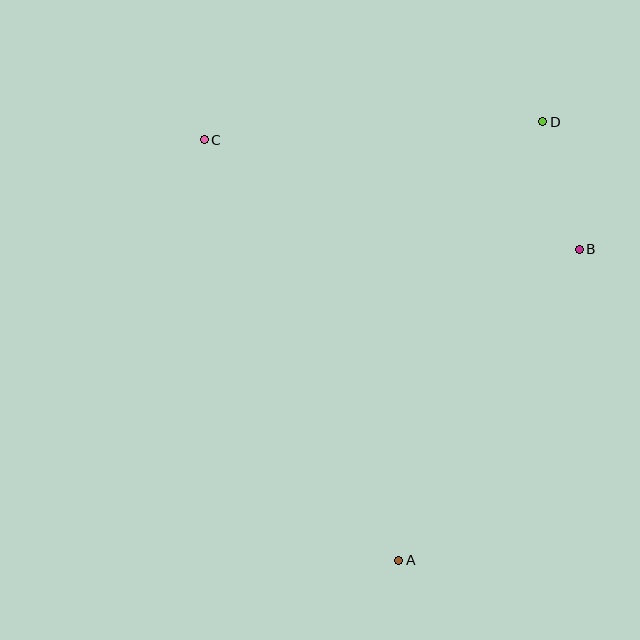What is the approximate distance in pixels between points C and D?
The distance between C and D is approximately 339 pixels.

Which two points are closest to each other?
Points B and D are closest to each other.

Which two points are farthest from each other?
Points A and C are farthest from each other.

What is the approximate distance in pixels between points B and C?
The distance between B and C is approximately 391 pixels.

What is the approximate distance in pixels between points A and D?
The distance between A and D is approximately 462 pixels.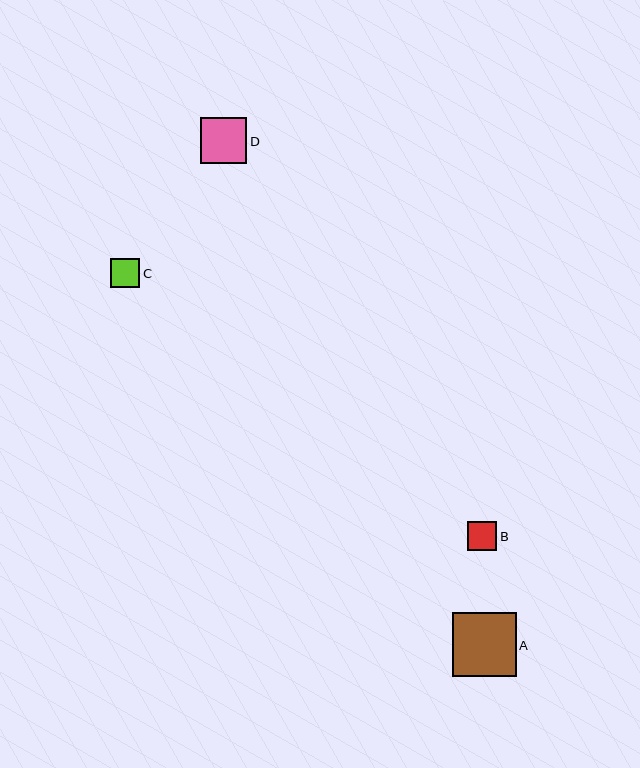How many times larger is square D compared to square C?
Square D is approximately 1.6 times the size of square C.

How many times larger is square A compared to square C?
Square A is approximately 2.2 times the size of square C.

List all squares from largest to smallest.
From largest to smallest: A, D, B, C.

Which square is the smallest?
Square C is the smallest with a size of approximately 29 pixels.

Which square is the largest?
Square A is the largest with a size of approximately 64 pixels.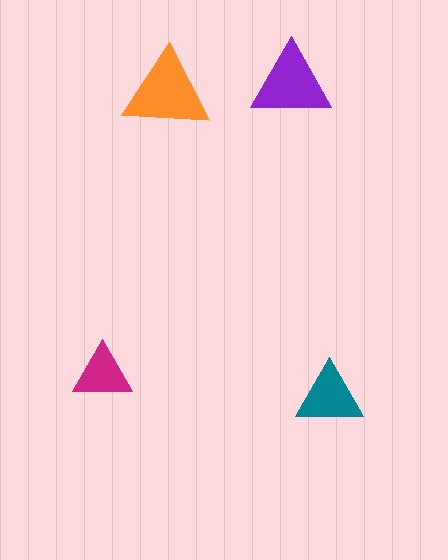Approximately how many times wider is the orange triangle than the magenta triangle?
About 1.5 times wider.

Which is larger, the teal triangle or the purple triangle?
The purple one.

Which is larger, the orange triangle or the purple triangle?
The orange one.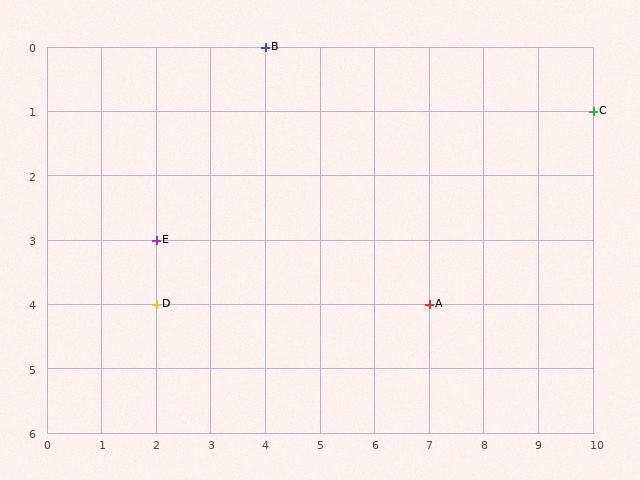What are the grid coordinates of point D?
Point D is at grid coordinates (2, 4).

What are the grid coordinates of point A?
Point A is at grid coordinates (7, 4).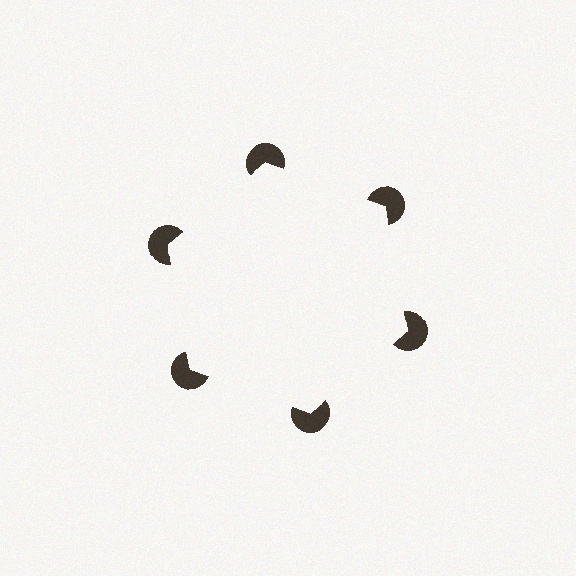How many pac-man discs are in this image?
There are 6 — one at each vertex of the illusory hexagon.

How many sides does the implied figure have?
6 sides.